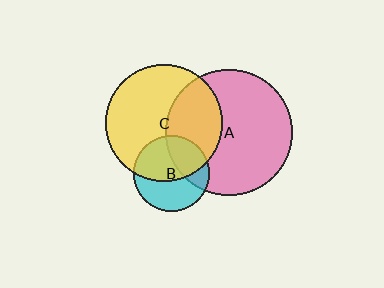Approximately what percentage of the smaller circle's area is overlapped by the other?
Approximately 40%.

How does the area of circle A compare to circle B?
Approximately 2.8 times.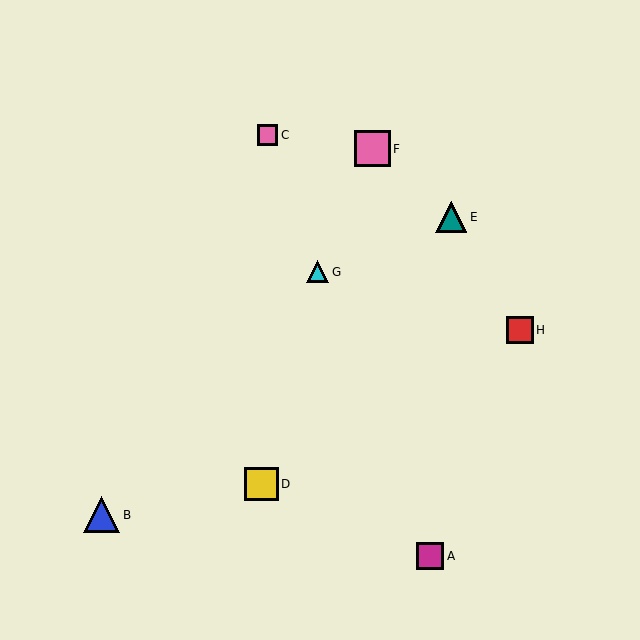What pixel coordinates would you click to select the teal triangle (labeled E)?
Click at (451, 217) to select the teal triangle E.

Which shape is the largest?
The blue triangle (labeled B) is the largest.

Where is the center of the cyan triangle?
The center of the cyan triangle is at (318, 272).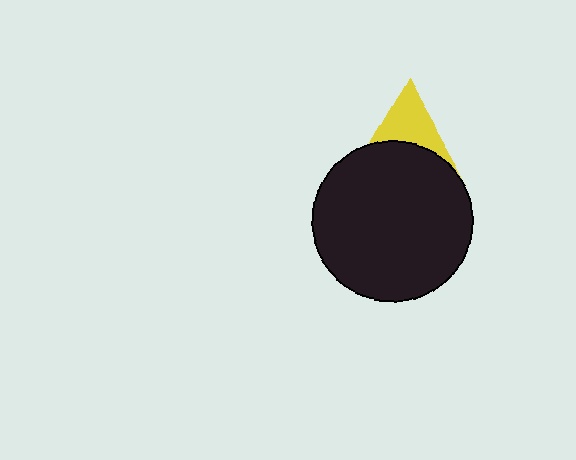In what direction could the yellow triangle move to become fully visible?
The yellow triangle could move up. That would shift it out from behind the black circle entirely.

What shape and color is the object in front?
The object in front is a black circle.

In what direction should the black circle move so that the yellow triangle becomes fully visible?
The black circle should move down. That is the shortest direction to clear the overlap and leave the yellow triangle fully visible.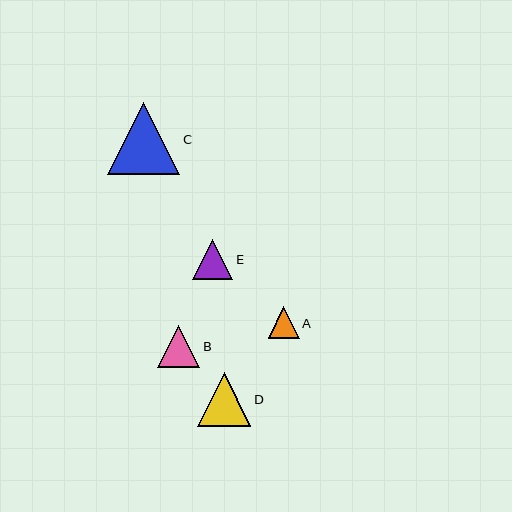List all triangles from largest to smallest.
From largest to smallest: C, D, B, E, A.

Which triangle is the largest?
Triangle C is the largest with a size of approximately 72 pixels.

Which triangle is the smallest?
Triangle A is the smallest with a size of approximately 31 pixels.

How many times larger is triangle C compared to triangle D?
Triangle C is approximately 1.3 times the size of triangle D.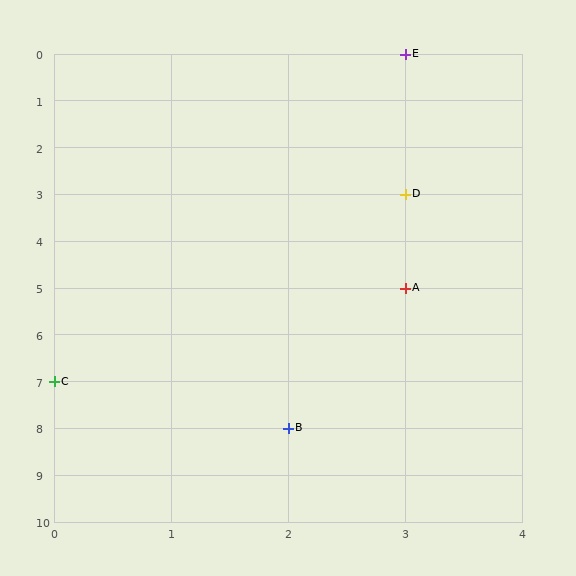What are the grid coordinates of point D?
Point D is at grid coordinates (3, 3).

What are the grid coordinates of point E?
Point E is at grid coordinates (3, 0).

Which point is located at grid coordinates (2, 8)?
Point B is at (2, 8).